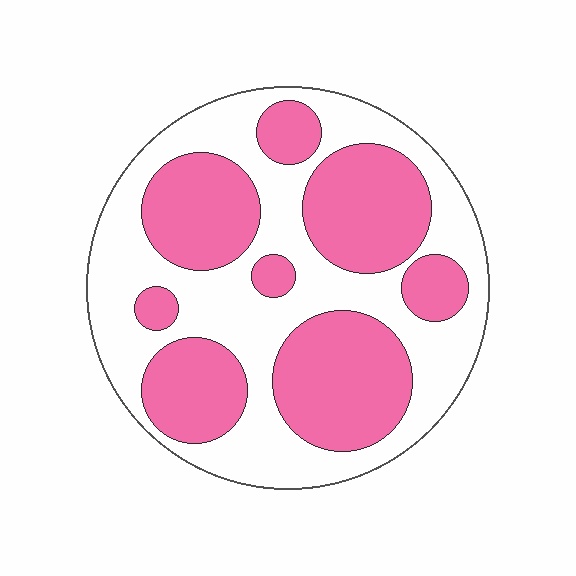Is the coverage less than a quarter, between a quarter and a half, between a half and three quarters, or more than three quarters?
Between a quarter and a half.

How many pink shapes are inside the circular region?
8.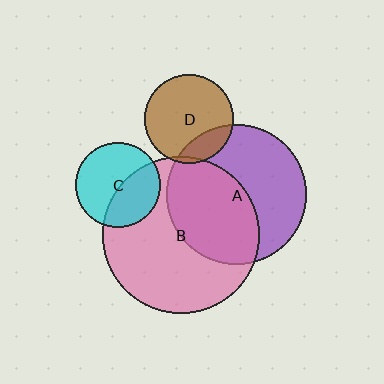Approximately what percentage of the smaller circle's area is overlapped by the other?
Approximately 40%.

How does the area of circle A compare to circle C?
Approximately 2.7 times.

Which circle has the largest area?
Circle B (pink).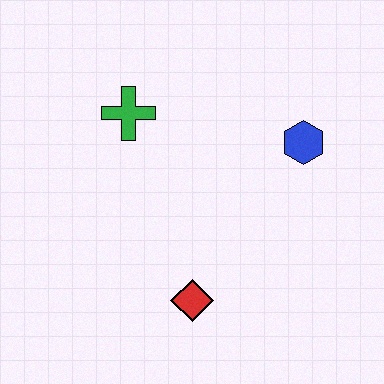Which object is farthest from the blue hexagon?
The red diamond is farthest from the blue hexagon.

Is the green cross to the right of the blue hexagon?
No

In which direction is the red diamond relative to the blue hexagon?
The red diamond is below the blue hexagon.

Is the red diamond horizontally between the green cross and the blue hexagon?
Yes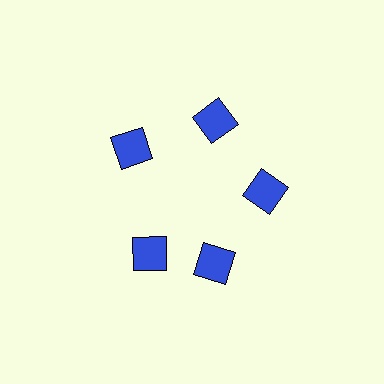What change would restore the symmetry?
The symmetry would be restored by rotating it back into even spacing with its neighbors so that all 5 squares sit at equal angles and equal distance from the center.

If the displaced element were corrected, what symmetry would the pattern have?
It would have 5-fold rotational symmetry — the pattern would map onto itself every 72 degrees.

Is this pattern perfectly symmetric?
No. The 5 blue squares are arranged in a ring, but one element near the 8 o'clock position is rotated out of alignment along the ring, breaking the 5-fold rotational symmetry.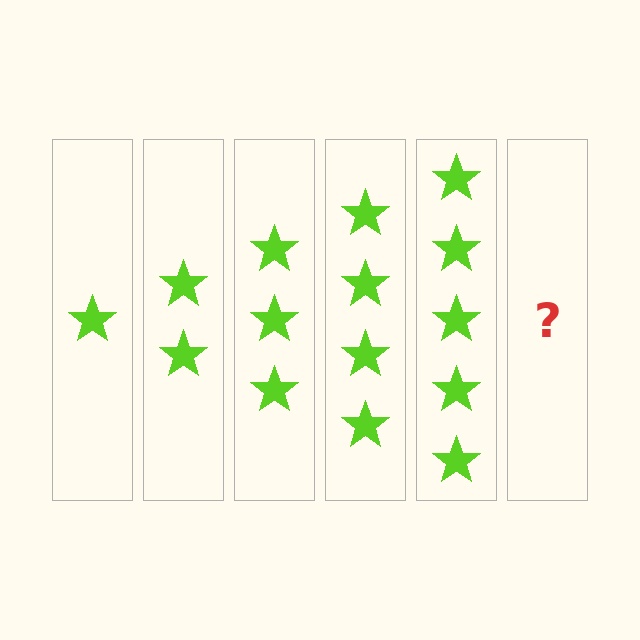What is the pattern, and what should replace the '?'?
The pattern is that each step adds one more star. The '?' should be 6 stars.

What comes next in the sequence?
The next element should be 6 stars.